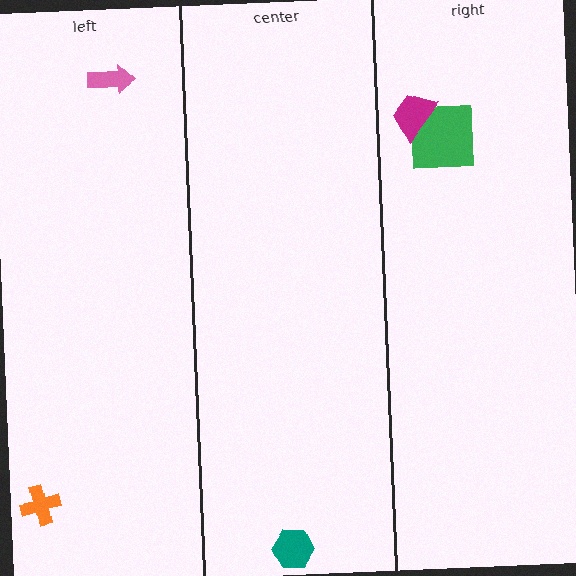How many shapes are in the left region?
2.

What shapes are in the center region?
The teal hexagon.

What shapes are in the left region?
The pink arrow, the orange cross.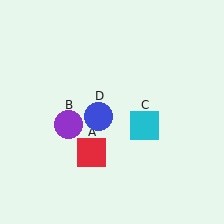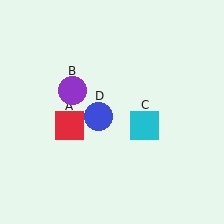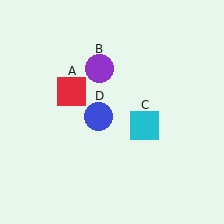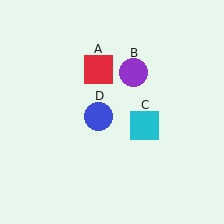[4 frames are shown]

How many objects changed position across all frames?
2 objects changed position: red square (object A), purple circle (object B).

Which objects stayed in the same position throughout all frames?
Cyan square (object C) and blue circle (object D) remained stationary.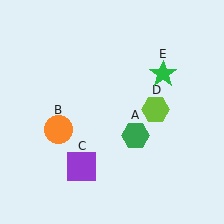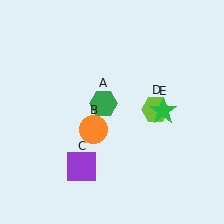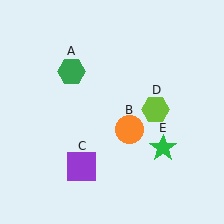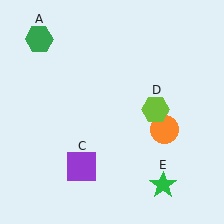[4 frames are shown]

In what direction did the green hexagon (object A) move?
The green hexagon (object A) moved up and to the left.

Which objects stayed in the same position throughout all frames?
Purple square (object C) and lime hexagon (object D) remained stationary.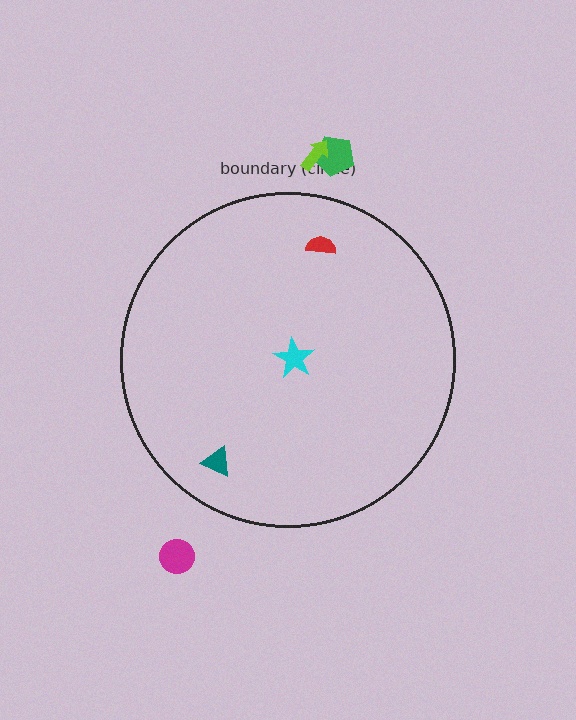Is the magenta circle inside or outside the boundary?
Outside.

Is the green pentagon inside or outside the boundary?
Outside.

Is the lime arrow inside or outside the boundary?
Outside.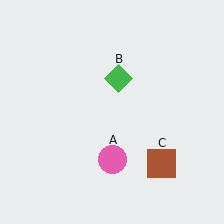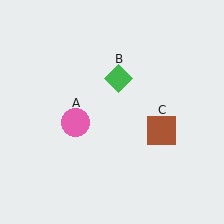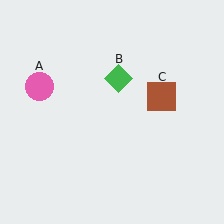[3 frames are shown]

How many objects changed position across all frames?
2 objects changed position: pink circle (object A), brown square (object C).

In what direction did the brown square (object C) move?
The brown square (object C) moved up.